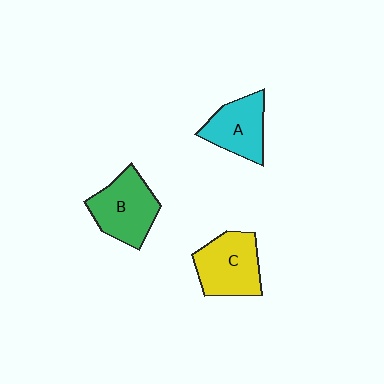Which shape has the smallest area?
Shape A (cyan).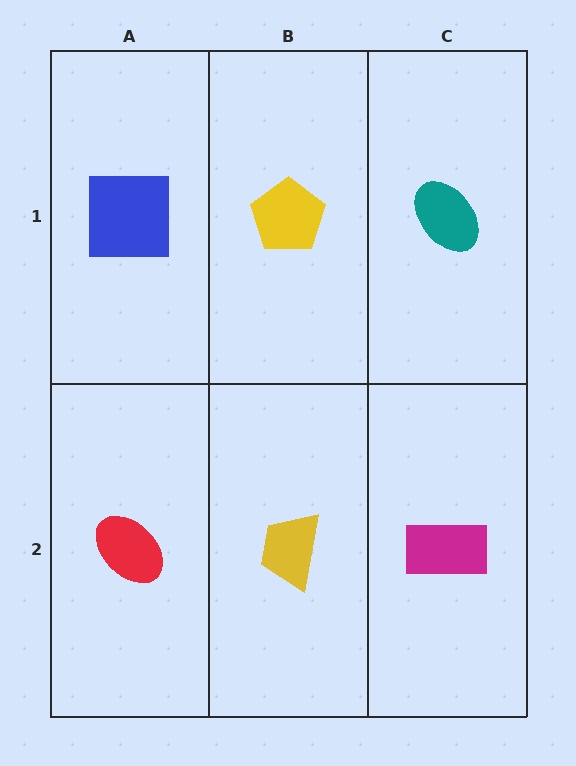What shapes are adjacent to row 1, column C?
A magenta rectangle (row 2, column C), a yellow pentagon (row 1, column B).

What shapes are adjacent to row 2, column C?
A teal ellipse (row 1, column C), a yellow trapezoid (row 2, column B).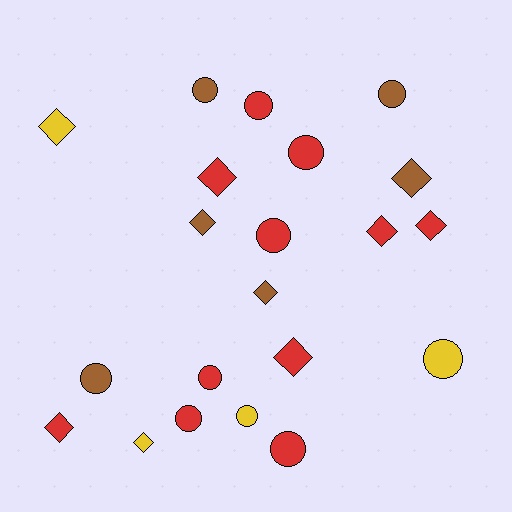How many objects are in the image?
There are 21 objects.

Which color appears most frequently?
Red, with 11 objects.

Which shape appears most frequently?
Circle, with 11 objects.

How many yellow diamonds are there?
There are 2 yellow diamonds.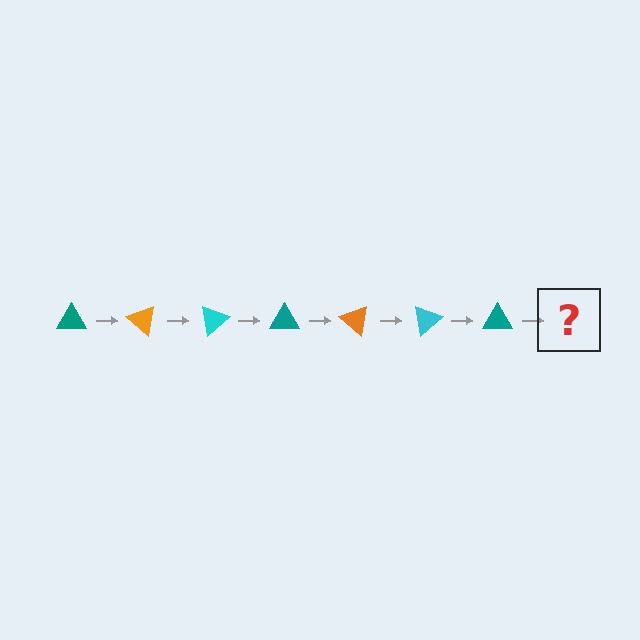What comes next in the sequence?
The next element should be an orange triangle, rotated 280 degrees from the start.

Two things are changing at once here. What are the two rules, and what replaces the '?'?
The two rules are that it rotates 40 degrees each step and the color cycles through teal, orange, and cyan. The '?' should be an orange triangle, rotated 280 degrees from the start.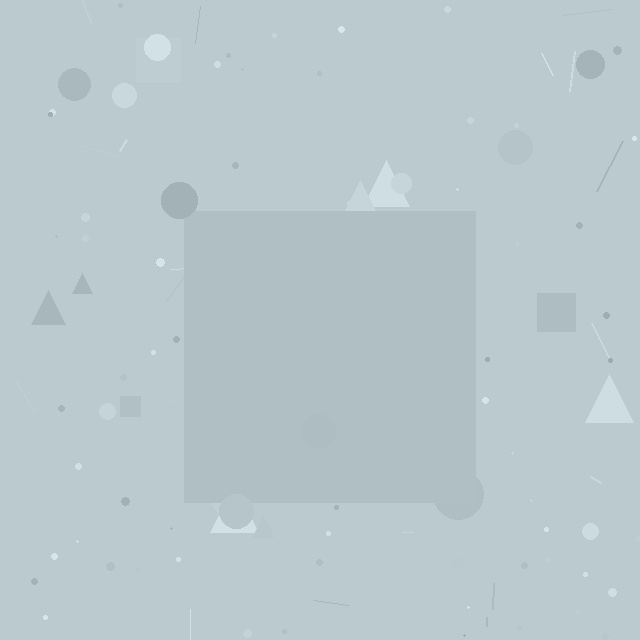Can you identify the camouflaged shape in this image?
The camouflaged shape is a square.